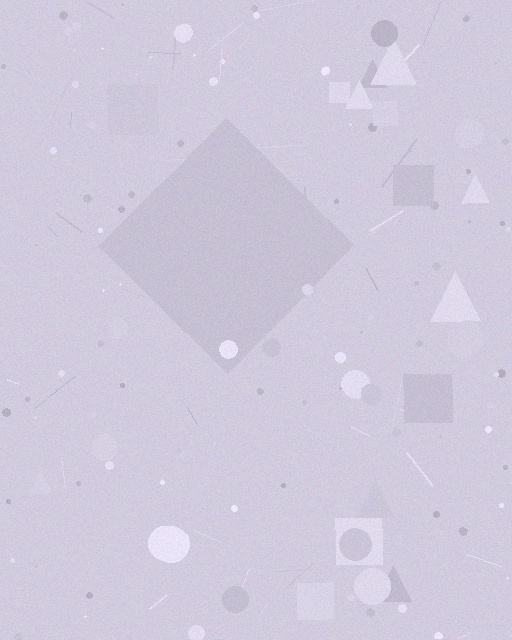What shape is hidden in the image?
A diamond is hidden in the image.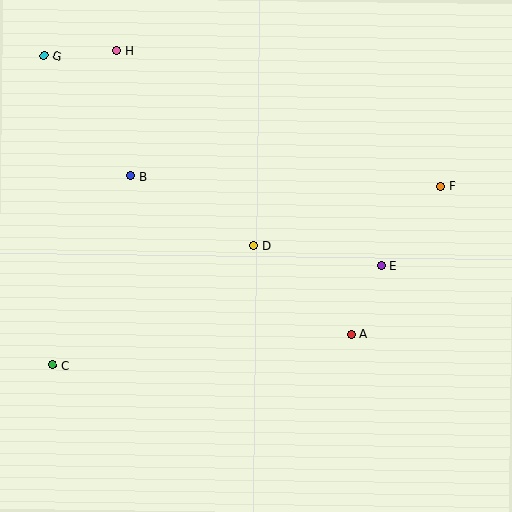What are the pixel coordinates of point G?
Point G is at (44, 56).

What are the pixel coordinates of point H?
Point H is at (116, 51).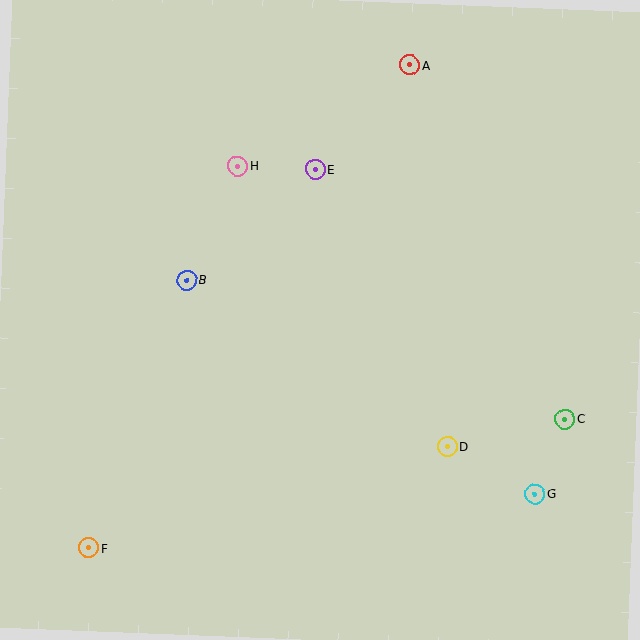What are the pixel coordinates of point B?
Point B is at (187, 280).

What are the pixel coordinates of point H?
Point H is at (238, 166).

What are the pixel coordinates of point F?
Point F is at (89, 548).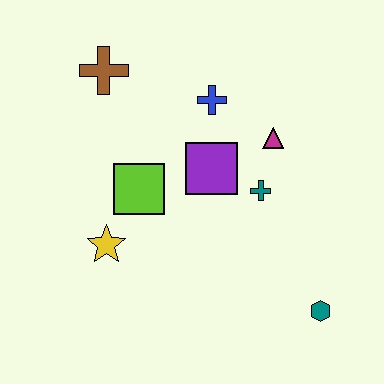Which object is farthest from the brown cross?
The teal hexagon is farthest from the brown cross.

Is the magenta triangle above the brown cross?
No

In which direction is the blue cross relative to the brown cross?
The blue cross is to the right of the brown cross.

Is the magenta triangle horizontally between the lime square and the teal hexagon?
Yes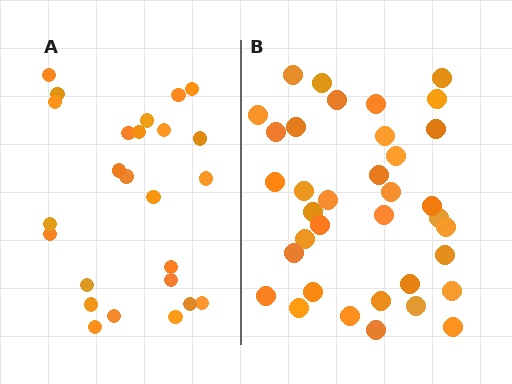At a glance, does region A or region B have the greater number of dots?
Region B (the right region) has more dots.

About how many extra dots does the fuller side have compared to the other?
Region B has roughly 12 or so more dots than region A.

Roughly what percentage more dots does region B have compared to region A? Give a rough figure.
About 45% more.